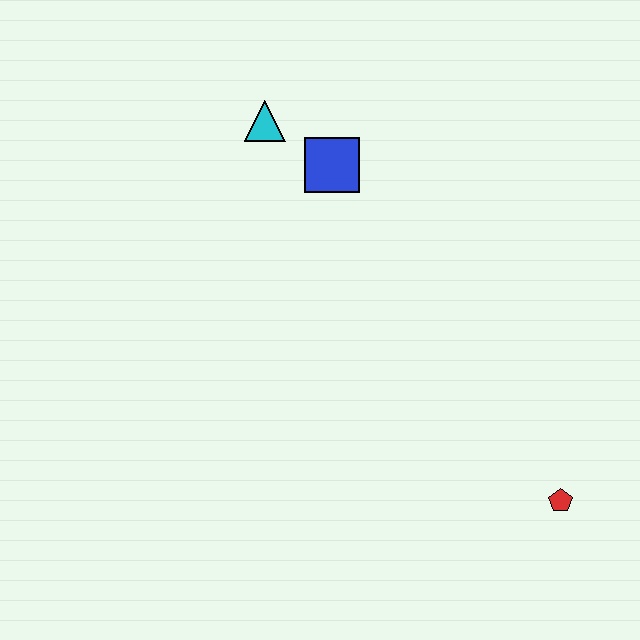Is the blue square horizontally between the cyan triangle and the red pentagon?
Yes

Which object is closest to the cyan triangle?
The blue square is closest to the cyan triangle.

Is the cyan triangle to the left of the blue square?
Yes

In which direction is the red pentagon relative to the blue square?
The red pentagon is below the blue square.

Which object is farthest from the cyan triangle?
The red pentagon is farthest from the cyan triangle.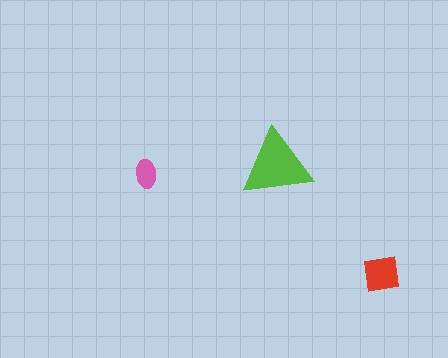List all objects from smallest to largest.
The pink ellipse, the red square, the lime triangle.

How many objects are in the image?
There are 3 objects in the image.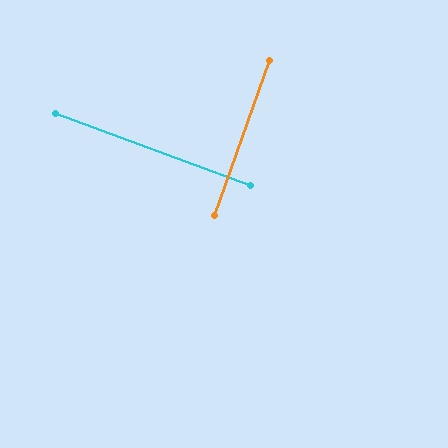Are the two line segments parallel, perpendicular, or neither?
Perpendicular — they meet at approximately 90°.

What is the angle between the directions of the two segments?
Approximately 90 degrees.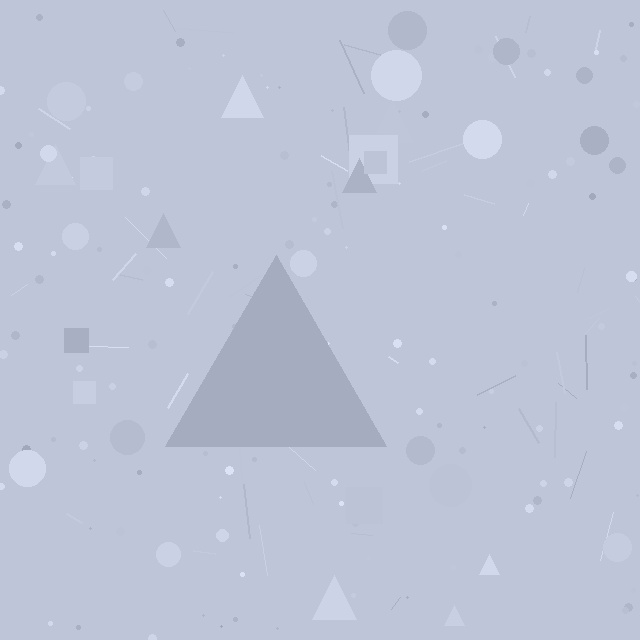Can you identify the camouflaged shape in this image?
The camouflaged shape is a triangle.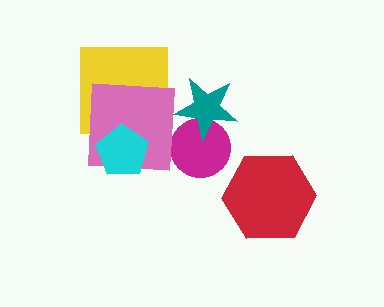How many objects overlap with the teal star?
1 object overlaps with the teal star.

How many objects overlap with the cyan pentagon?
2 objects overlap with the cyan pentagon.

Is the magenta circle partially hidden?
Yes, it is partially covered by another shape.